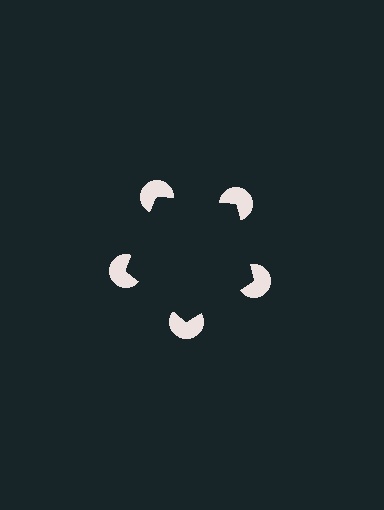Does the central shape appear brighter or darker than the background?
It typically appears slightly darker than the background, even though no actual brightness change is drawn.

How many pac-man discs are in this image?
There are 5 — one at each vertex of the illusory pentagon.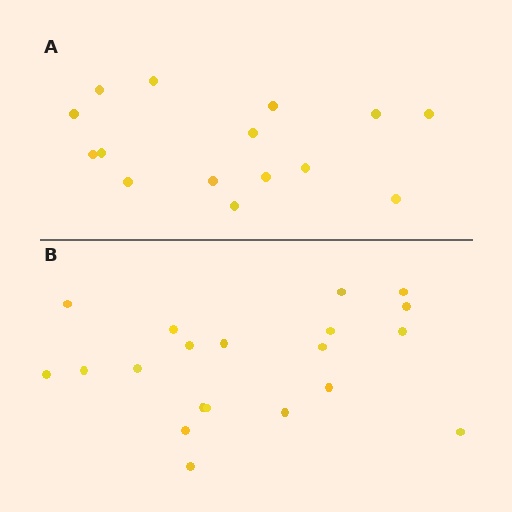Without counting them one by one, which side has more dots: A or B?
Region B (the bottom region) has more dots.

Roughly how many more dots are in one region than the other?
Region B has about 5 more dots than region A.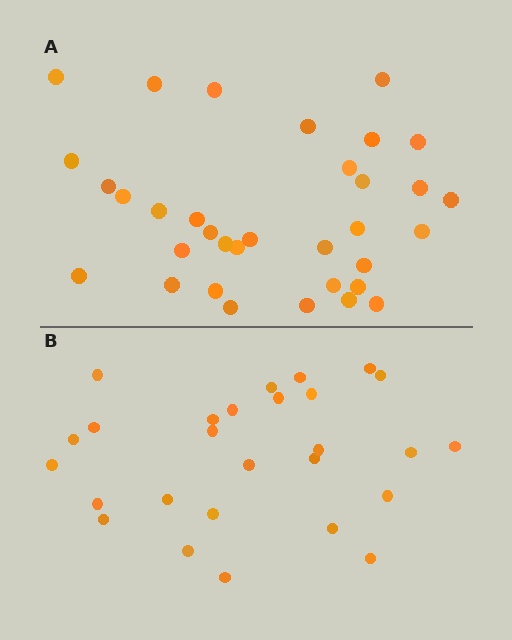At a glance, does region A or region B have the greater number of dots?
Region A (the top region) has more dots.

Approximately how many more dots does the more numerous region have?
Region A has roughly 8 or so more dots than region B.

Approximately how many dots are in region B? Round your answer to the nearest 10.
About 30 dots. (The exact count is 27, which rounds to 30.)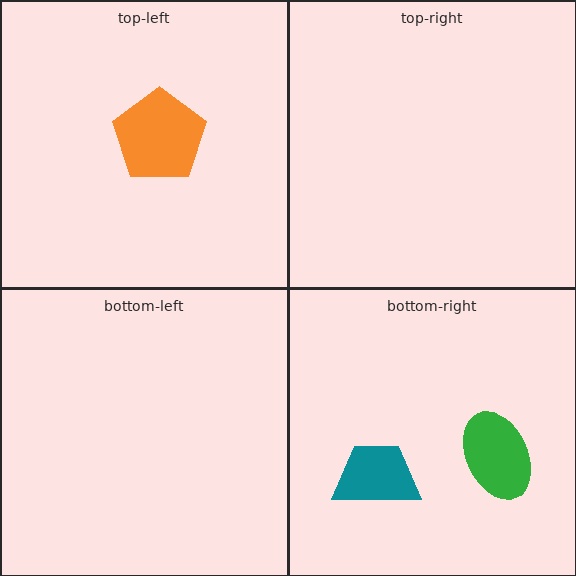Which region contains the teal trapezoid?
The bottom-right region.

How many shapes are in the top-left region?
1.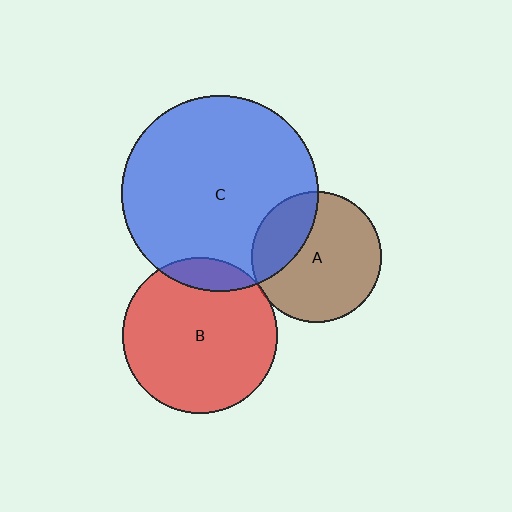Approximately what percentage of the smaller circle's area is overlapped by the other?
Approximately 30%.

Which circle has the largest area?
Circle C (blue).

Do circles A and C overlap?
Yes.